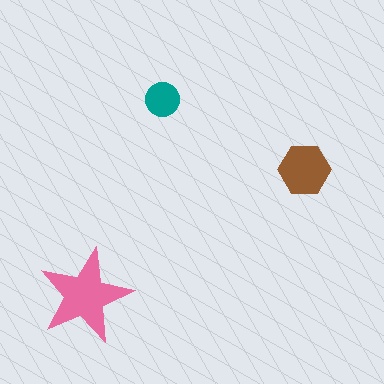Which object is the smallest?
The teal circle.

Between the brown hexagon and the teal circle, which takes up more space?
The brown hexagon.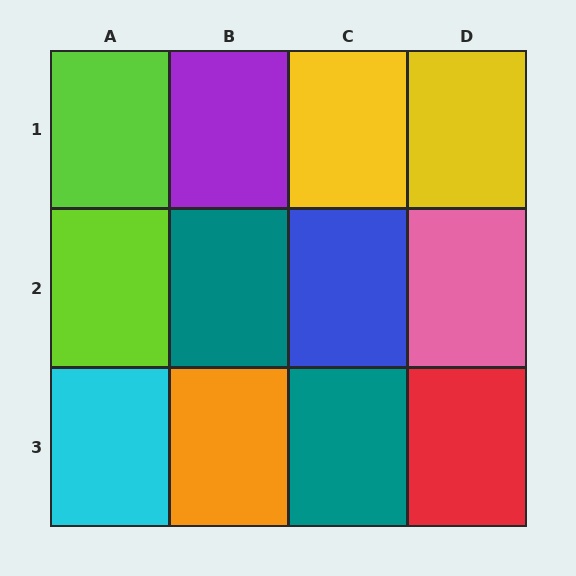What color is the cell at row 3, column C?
Teal.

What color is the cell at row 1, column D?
Yellow.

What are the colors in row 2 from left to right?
Lime, teal, blue, pink.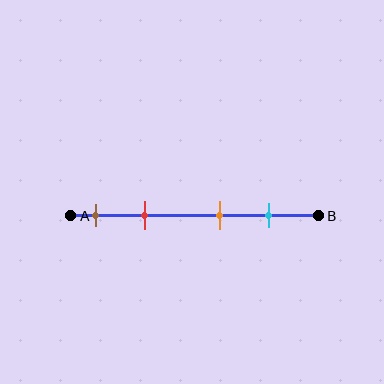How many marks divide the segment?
There are 4 marks dividing the segment.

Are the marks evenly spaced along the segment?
No, the marks are not evenly spaced.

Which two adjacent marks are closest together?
The brown and red marks are the closest adjacent pair.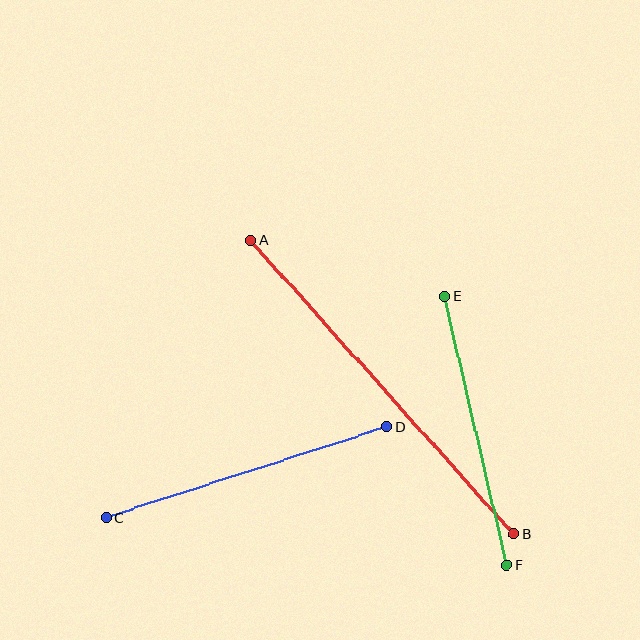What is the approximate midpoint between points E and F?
The midpoint is at approximately (476, 431) pixels.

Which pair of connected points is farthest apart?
Points A and B are farthest apart.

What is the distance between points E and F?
The distance is approximately 276 pixels.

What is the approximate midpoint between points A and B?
The midpoint is at approximately (382, 387) pixels.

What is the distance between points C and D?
The distance is approximately 295 pixels.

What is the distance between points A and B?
The distance is approximately 394 pixels.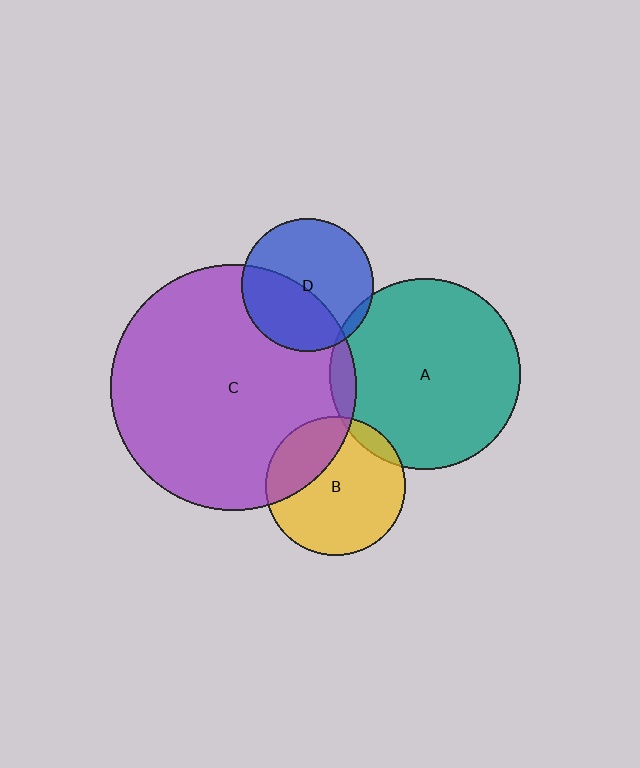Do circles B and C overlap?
Yes.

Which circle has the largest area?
Circle C (purple).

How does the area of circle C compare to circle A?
Approximately 1.7 times.